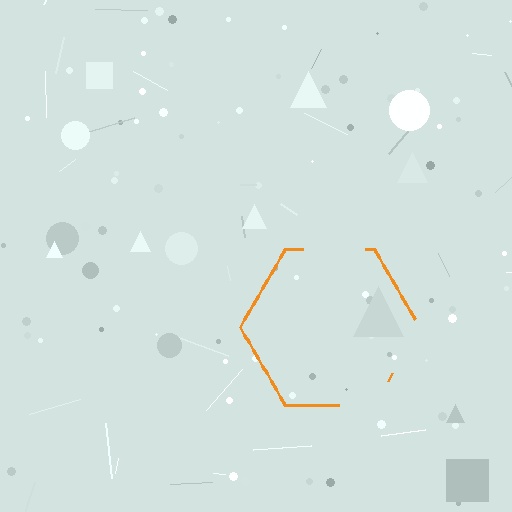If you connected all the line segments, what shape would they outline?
They would outline a hexagon.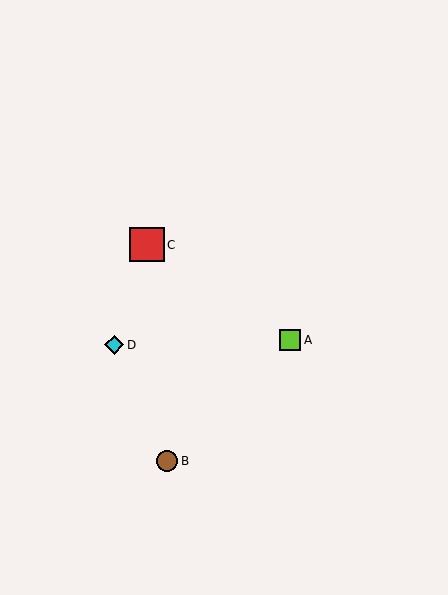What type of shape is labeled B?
Shape B is a brown circle.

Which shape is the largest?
The red square (labeled C) is the largest.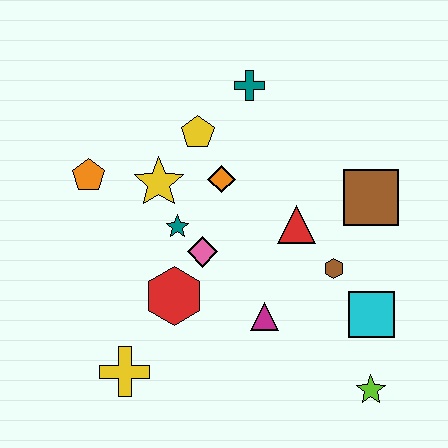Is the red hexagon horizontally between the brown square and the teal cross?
No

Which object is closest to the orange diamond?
The yellow pentagon is closest to the orange diamond.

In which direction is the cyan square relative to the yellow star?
The cyan square is to the right of the yellow star.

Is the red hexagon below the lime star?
No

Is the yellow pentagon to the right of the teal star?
Yes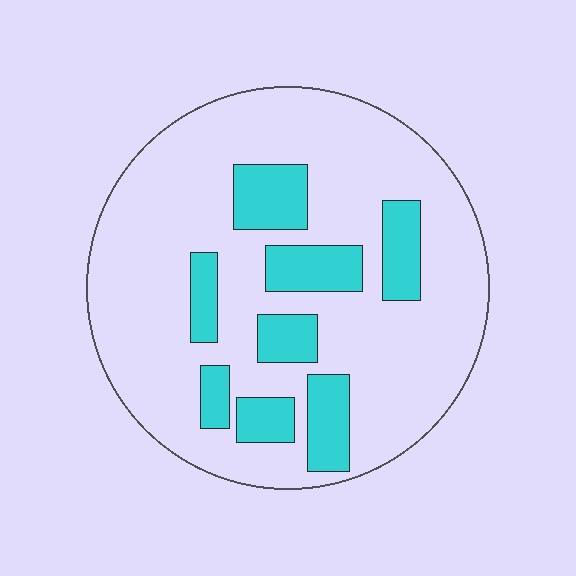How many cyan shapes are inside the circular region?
8.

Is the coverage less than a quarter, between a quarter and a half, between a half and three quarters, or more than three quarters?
Less than a quarter.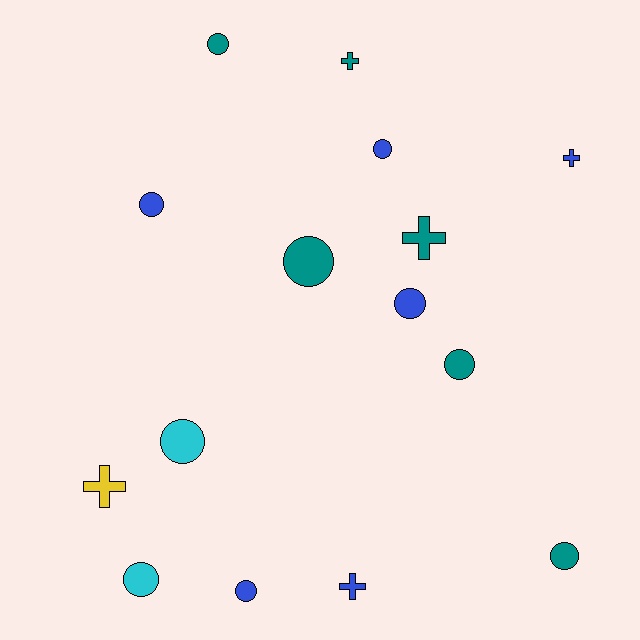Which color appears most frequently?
Blue, with 6 objects.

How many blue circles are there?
There are 4 blue circles.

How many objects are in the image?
There are 15 objects.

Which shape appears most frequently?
Circle, with 10 objects.